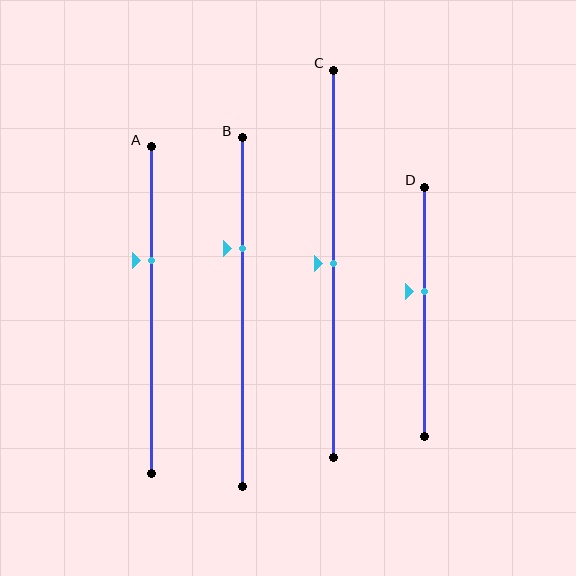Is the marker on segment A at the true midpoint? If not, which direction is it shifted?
No, the marker on segment A is shifted upward by about 15% of the segment length.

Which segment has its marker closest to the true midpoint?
Segment C has its marker closest to the true midpoint.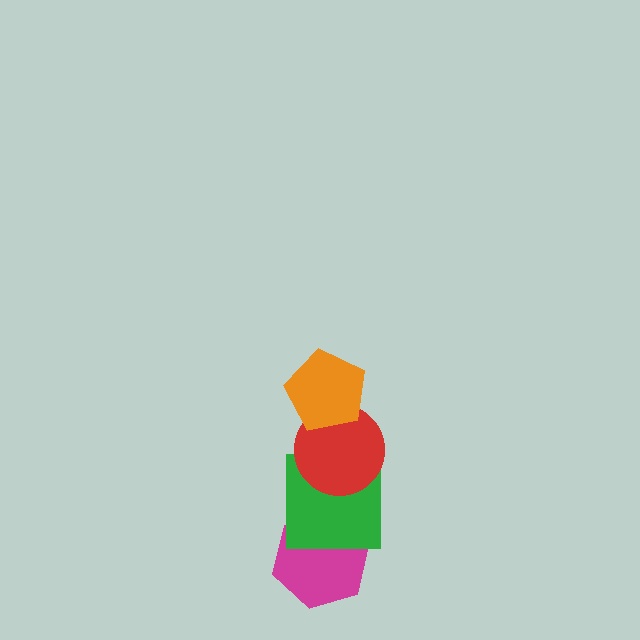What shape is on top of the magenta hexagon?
The green square is on top of the magenta hexagon.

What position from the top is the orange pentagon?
The orange pentagon is 1st from the top.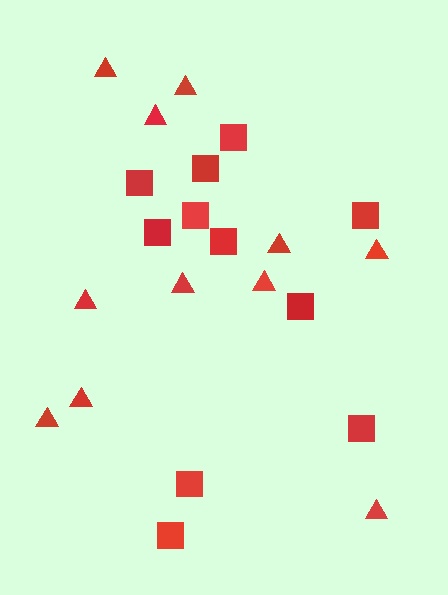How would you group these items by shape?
There are 2 groups: one group of triangles (11) and one group of squares (11).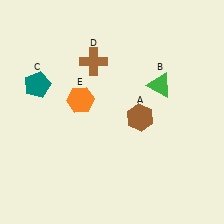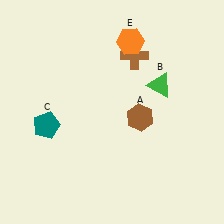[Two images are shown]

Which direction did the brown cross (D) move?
The brown cross (D) moved right.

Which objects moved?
The objects that moved are: the teal pentagon (C), the brown cross (D), the orange hexagon (E).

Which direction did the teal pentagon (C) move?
The teal pentagon (C) moved down.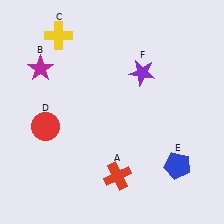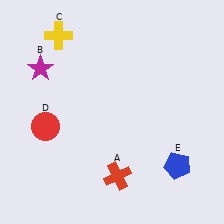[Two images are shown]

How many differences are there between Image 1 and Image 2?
There is 1 difference between the two images.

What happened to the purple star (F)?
The purple star (F) was removed in Image 2. It was in the top-right area of Image 1.